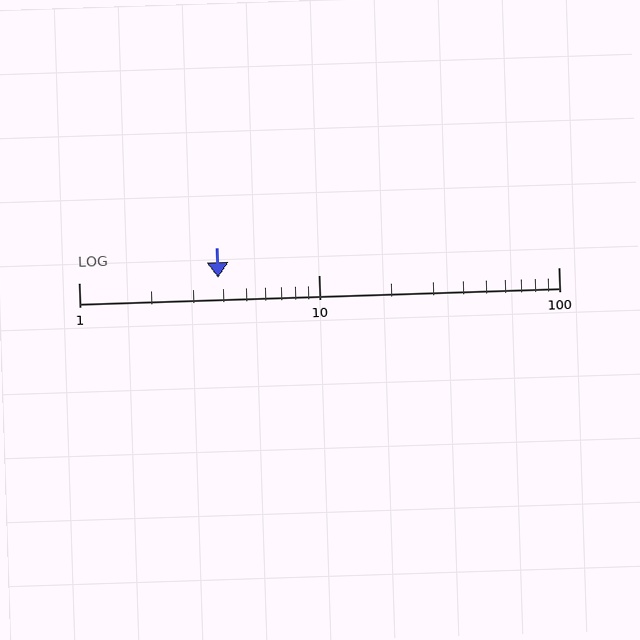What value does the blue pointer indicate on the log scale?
The pointer indicates approximately 3.8.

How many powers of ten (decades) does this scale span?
The scale spans 2 decades, from 1 to 100.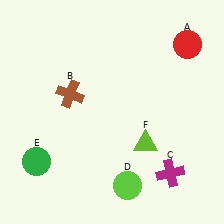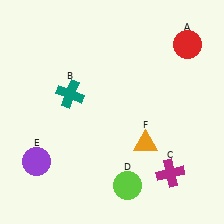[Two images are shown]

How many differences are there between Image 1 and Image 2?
There are 3 differences between the two images.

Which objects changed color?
B changed from brown to teal. E changed from green to purple. F changed from lime to orange.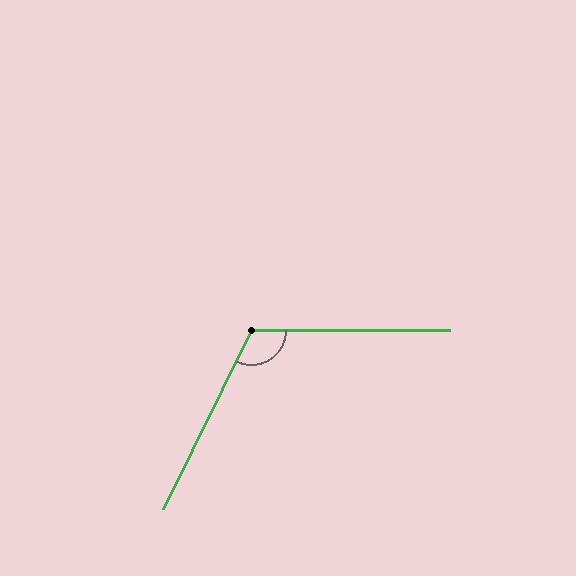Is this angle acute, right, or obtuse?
It is obtuse.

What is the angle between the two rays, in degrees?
Approximately 116 degrees.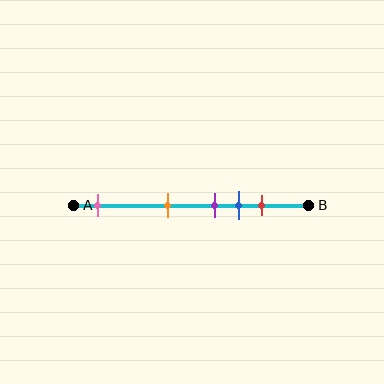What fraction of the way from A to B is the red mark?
The red mark is approximately 80% (0.8) of the way from A to B.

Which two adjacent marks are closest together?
The purple and blue marks are the closest adjacent pair.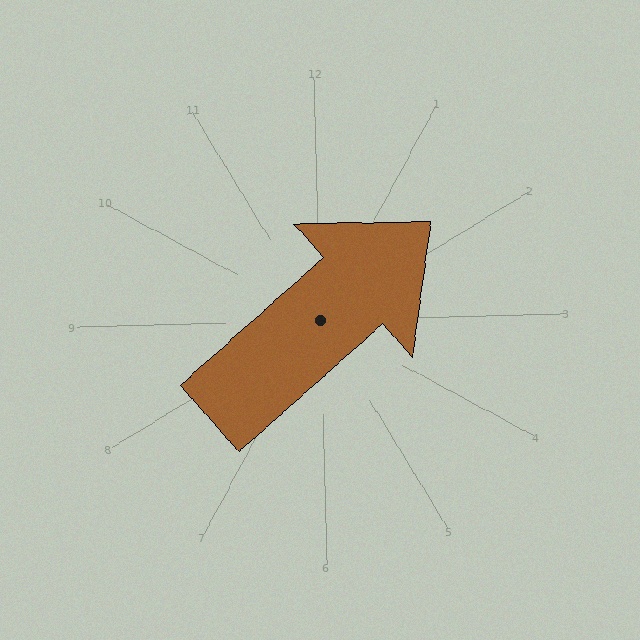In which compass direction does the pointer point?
Northeast.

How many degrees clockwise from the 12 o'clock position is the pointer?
Approximately 50 degrees.